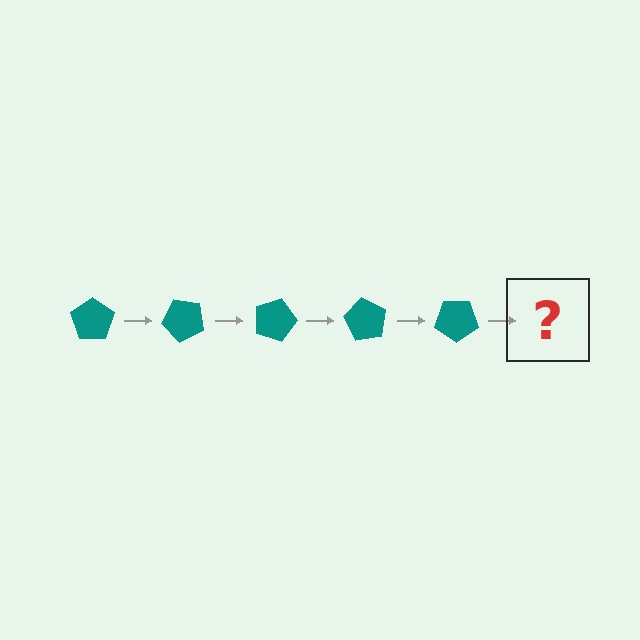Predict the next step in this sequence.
The next step is a teal pentagon rotated 225 degrees.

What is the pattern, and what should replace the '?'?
The pattern is that the pentagon rotates 45 degrees each step. The '?' should be a teal pentagon rotated 225 degrees.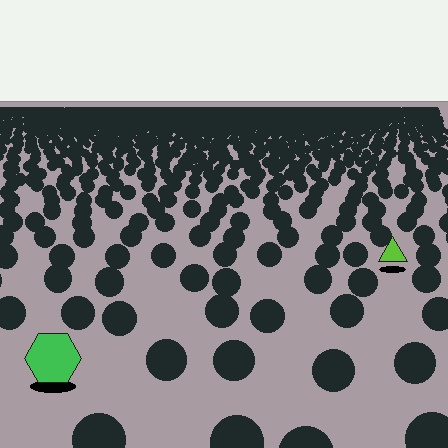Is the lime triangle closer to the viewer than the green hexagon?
No. The green hexagon is closer — you can tell from the texture gradient: the ground texture is coarser near it.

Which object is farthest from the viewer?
The lime triangle is farthest from the viewer. It appears smaller and the ground texture around it is denser.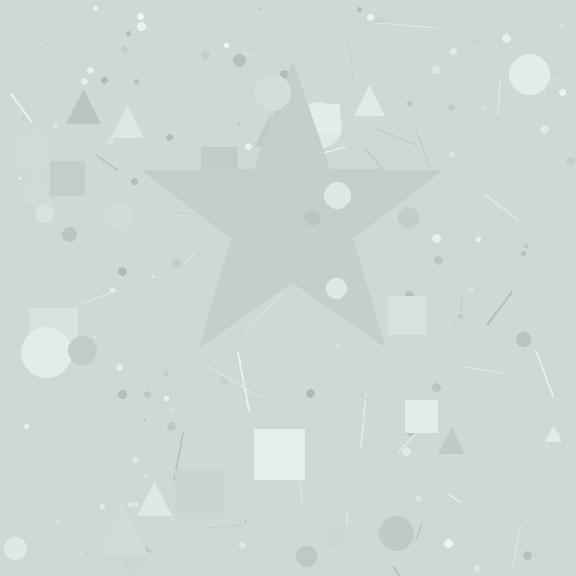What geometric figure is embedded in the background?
A star is embedded in the background.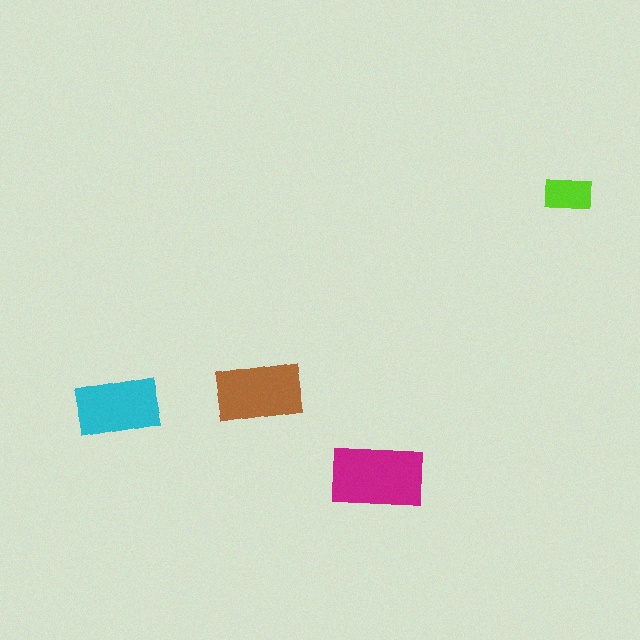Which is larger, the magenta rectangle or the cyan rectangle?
The magenta one.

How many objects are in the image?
There are 4 objects in the image.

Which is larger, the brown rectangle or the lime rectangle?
The brown one.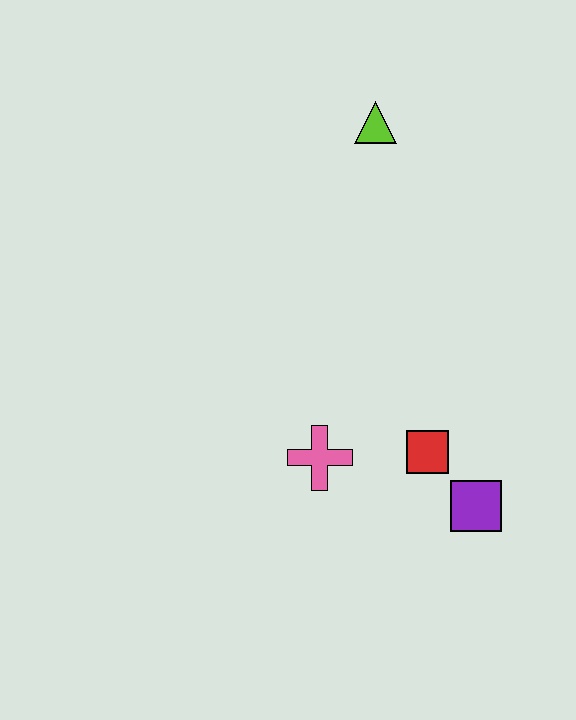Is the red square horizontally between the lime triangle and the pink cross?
No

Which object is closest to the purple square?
The red square is closest to the purple square.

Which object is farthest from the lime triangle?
The purple square is farthest from the lime triangle.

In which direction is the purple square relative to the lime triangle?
The purple square is below the lime triangle.